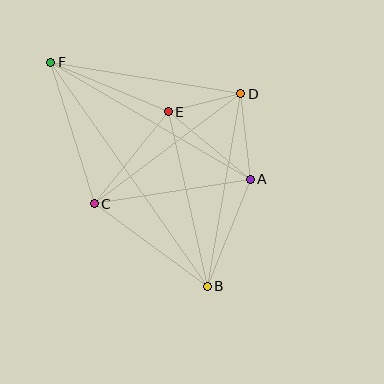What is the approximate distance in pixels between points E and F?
The distance between E and F is approximately 128 pixels.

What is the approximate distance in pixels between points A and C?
The distance between A and C is approximately 158 pixels.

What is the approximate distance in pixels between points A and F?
The distance between A and F is approximately 231 pixels.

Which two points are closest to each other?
Points D and E are closest to each other.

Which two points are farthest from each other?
Points B and F are farthest from each other.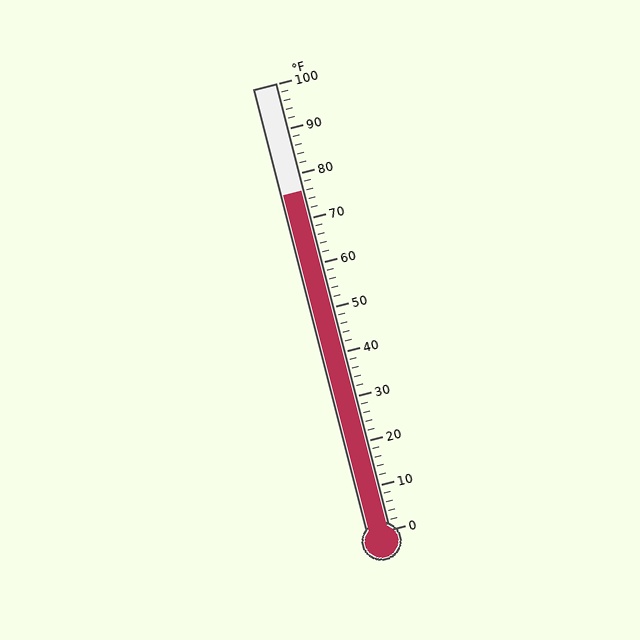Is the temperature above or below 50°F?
The temperature is above 50°F.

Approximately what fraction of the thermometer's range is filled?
The thermometer is filled to approximately 75% of its range.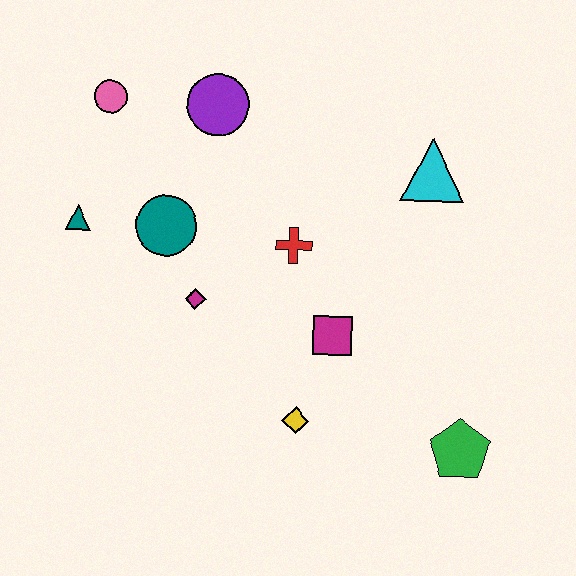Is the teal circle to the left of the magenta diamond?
Yes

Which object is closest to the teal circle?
The magenta diamond is closest to the teal circle.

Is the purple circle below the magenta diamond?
No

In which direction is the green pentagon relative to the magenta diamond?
The green pentagon is to the right of the magenta diamond.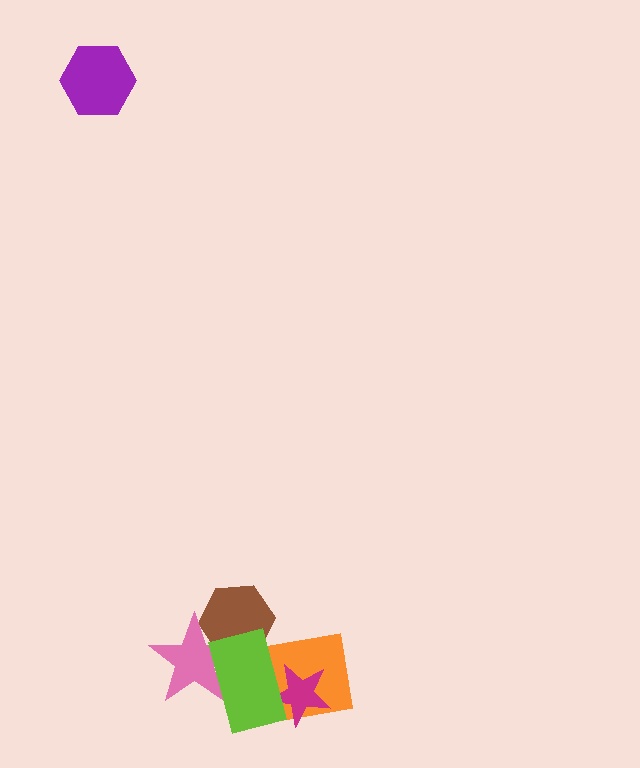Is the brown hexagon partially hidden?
Yes, it is partially covered by another shape.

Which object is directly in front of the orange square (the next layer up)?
The magenta star is directly in front of the orange square.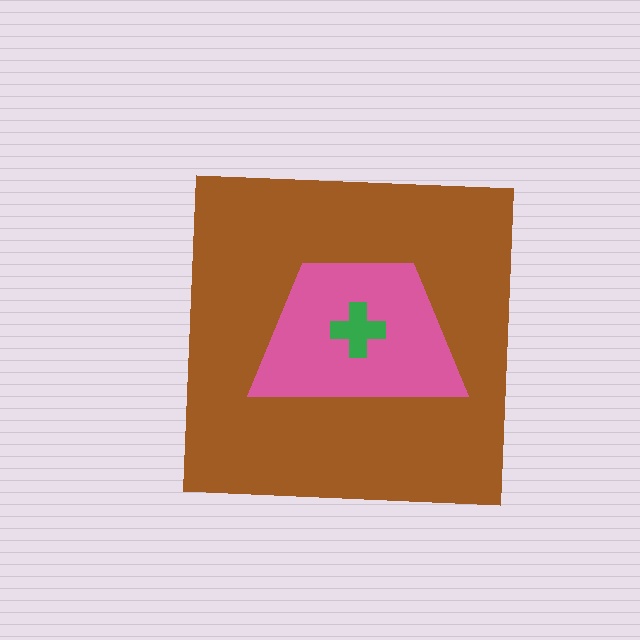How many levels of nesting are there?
3.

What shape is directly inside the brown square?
The pink trapezoid.